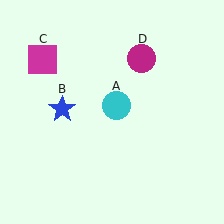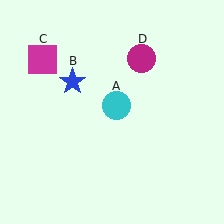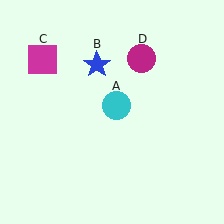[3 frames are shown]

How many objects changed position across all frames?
1 object changed position: blue star (object B).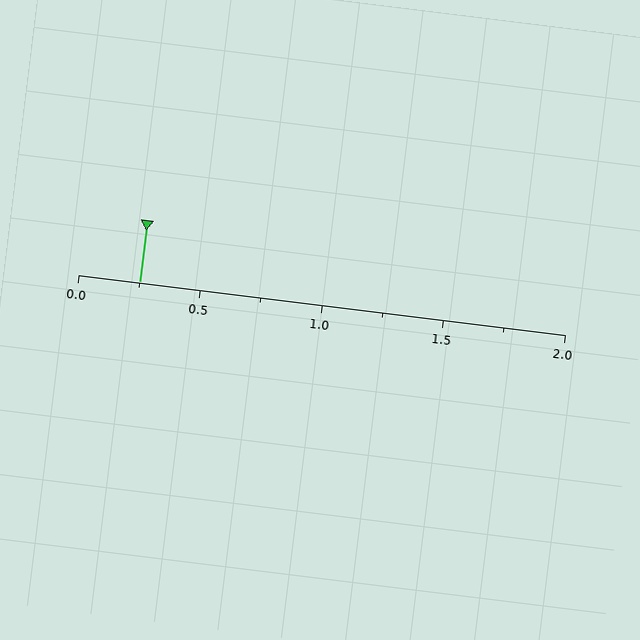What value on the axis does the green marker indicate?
The marker indicates approximately 0.25.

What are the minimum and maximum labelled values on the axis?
The axis runs from 0.0 to 2.0.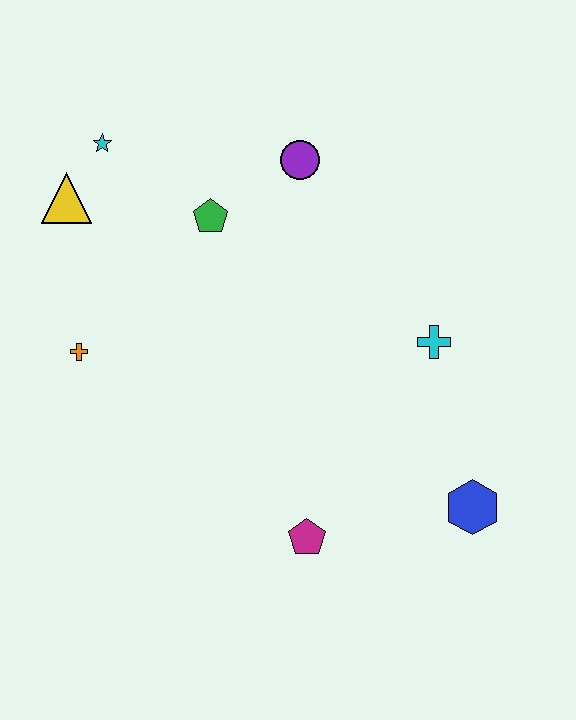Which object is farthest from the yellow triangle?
The blue hexagon is farthest from the yellow triangle.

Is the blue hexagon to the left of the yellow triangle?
No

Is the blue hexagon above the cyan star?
No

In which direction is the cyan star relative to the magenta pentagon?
The cyan star is above the magenta pentagon.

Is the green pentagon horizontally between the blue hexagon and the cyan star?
Yes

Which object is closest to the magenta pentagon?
The blue hexagon is closest to the magenta pentagon.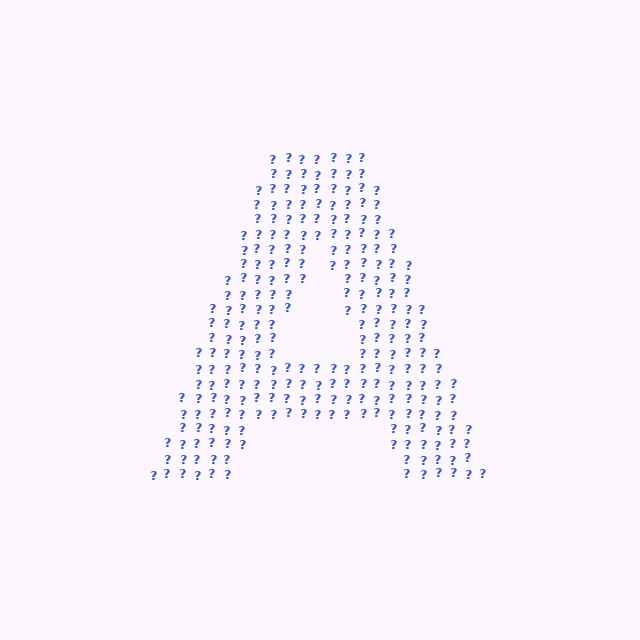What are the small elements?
The small elements are question marks.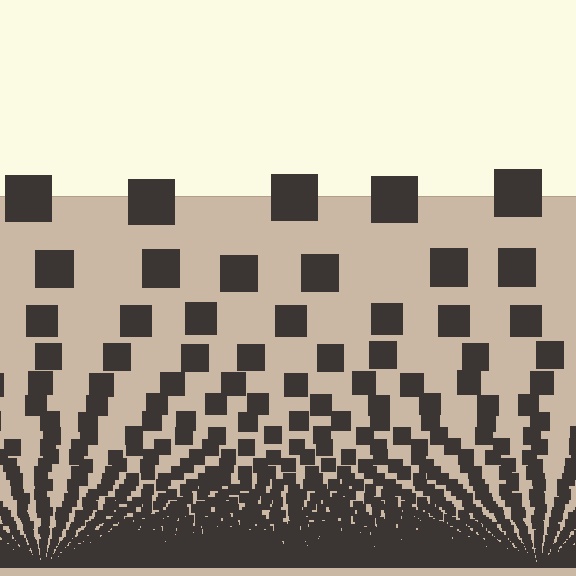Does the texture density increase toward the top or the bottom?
Density increases toward the bottom.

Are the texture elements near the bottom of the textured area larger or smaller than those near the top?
Smaller. The gradient is inverted — elements near the bottom are smaller and denser.